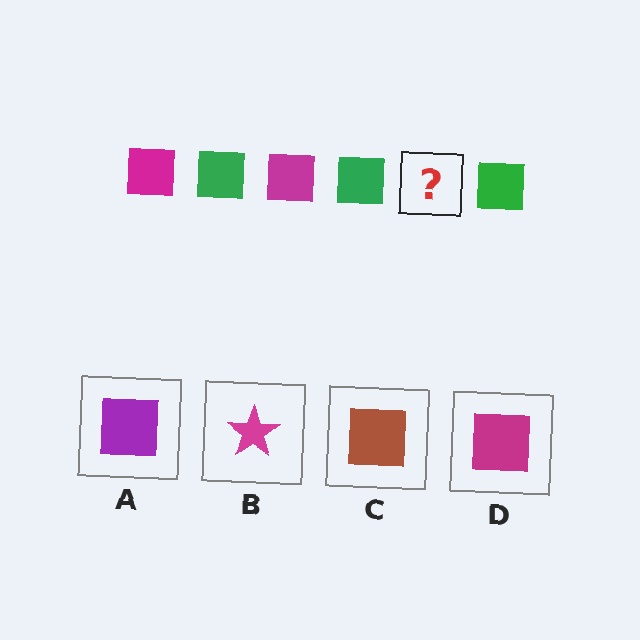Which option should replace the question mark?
Option D.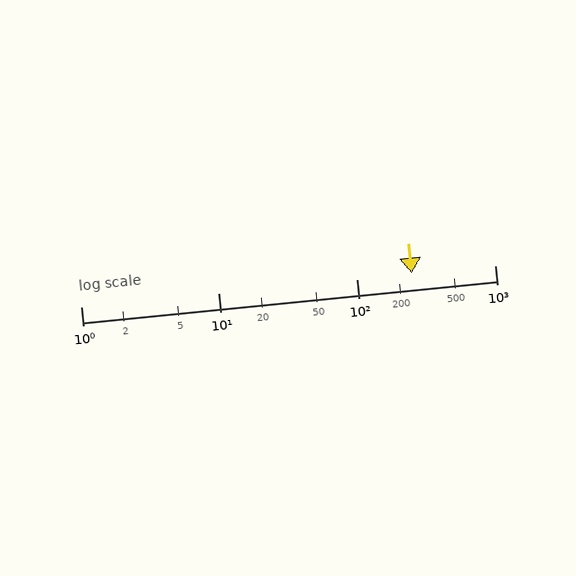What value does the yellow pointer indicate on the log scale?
The pointer indicates approximately 250.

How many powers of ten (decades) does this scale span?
The scale spans 3 decades, from 1 to 1000.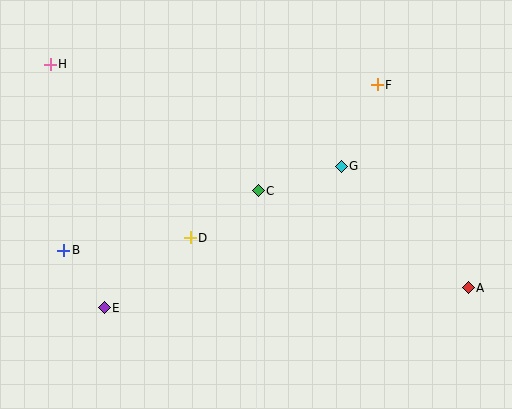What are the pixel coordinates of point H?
Point H is at (50, 65).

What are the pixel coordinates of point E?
Point E is at (104, 308).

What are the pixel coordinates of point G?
Point G is at (341, 166).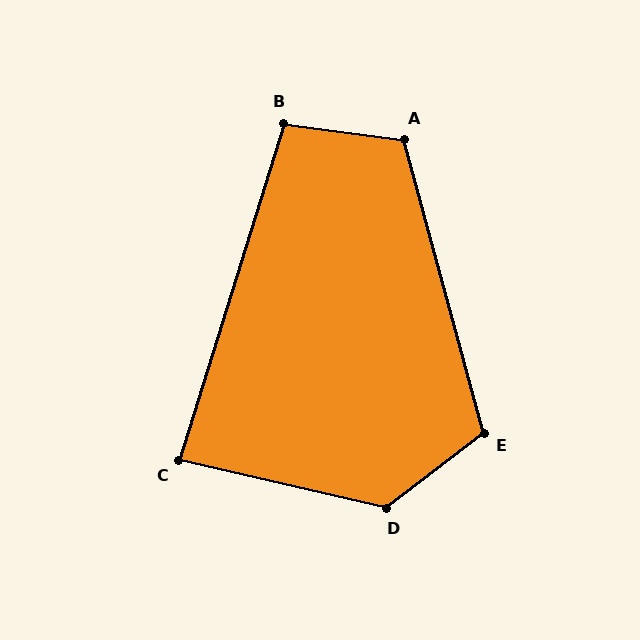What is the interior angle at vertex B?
Approximately 100 degrees (obtuse).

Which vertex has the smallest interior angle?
C, at approximately 86 degrees.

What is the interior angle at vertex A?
Approximately 112 degrees (obtuse).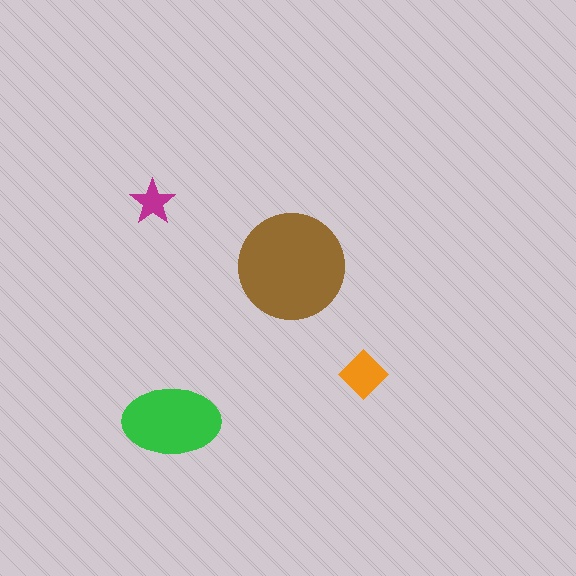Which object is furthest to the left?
The magenta star is leftmost.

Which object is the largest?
The brown circle.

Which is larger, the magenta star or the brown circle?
The brown circle.